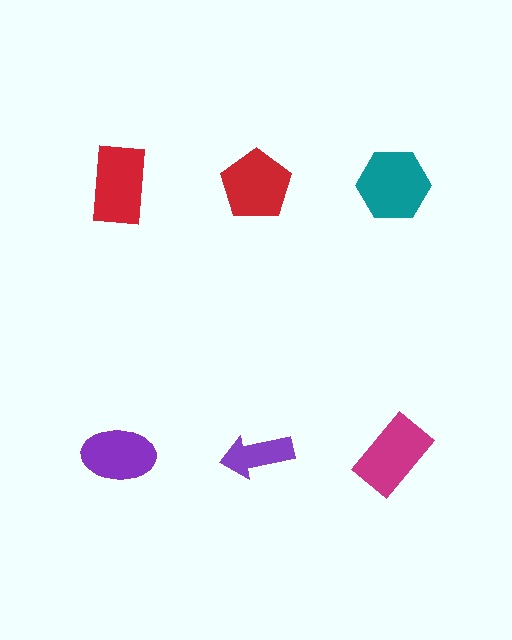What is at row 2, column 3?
A magenta rectangle.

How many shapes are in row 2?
3 shapes.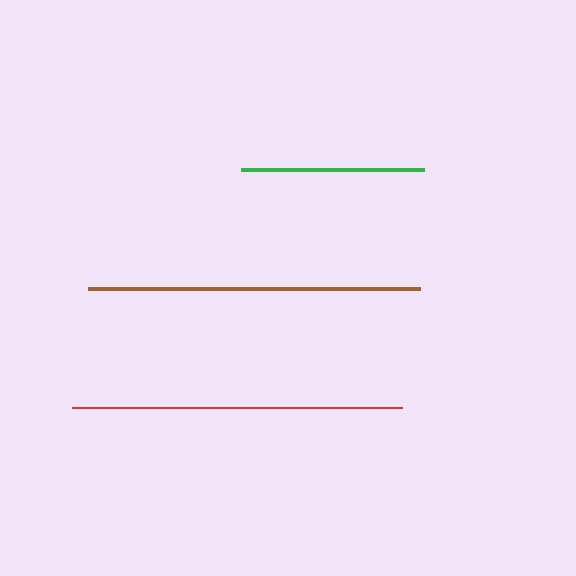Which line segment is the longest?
The brown line is the longest at approximately 332 pixels.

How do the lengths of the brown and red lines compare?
The brown and red lines are approximately the same length.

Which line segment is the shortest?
The green line is the shortest at approximately 182 pixels.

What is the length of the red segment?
The red segment is approximately 330 pixels long.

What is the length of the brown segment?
The brown segment is approximately 332 pixels long.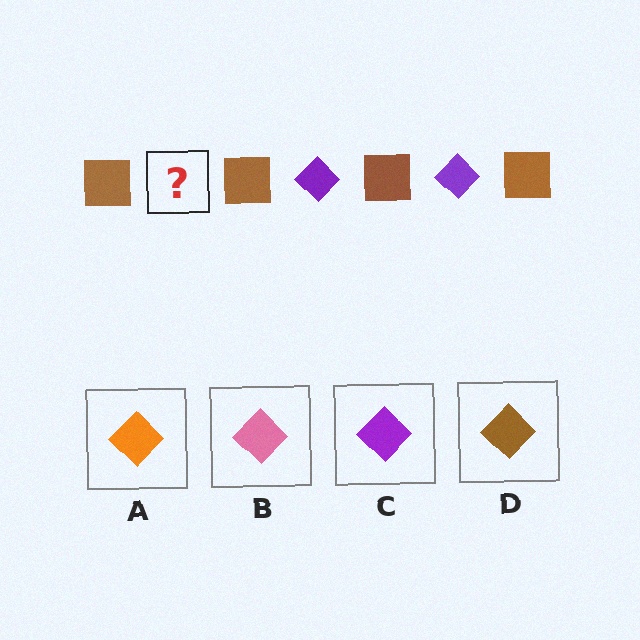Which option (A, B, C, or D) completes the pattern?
C.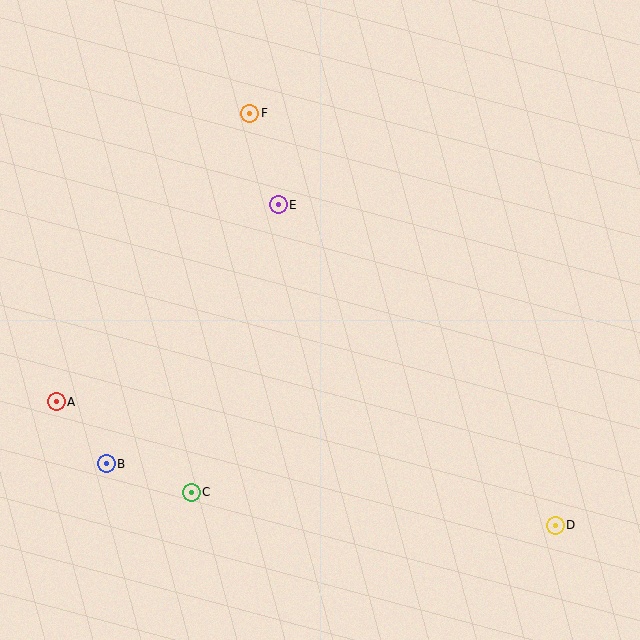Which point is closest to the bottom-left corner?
Point B is closest to the bottom-left corner.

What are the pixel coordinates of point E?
Point E is at (278, 205).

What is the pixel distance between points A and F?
The distance between A and F is 347 pixels.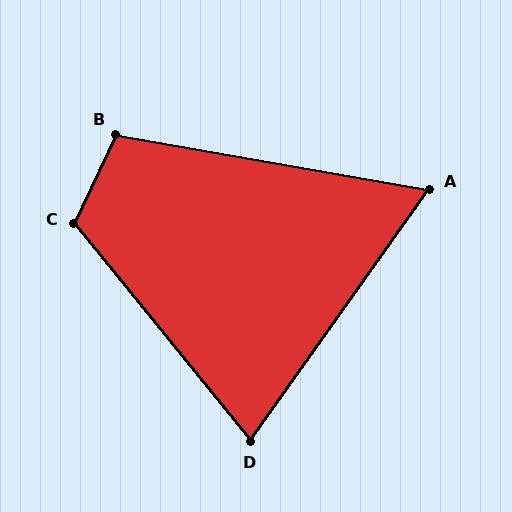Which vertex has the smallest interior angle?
A, at approximately 64 degrees.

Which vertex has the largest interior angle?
C, at approximately 116 degrees.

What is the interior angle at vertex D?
Approximately 74 degrees (acute).